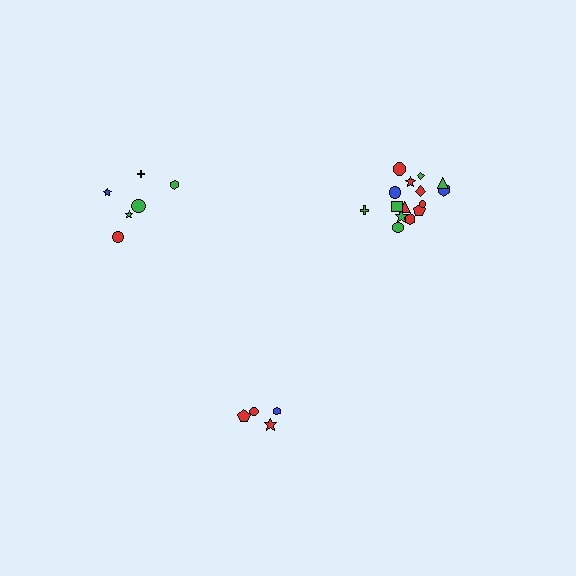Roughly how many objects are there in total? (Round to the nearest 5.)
Roughly 25 objects in total.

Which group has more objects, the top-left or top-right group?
The top-right group.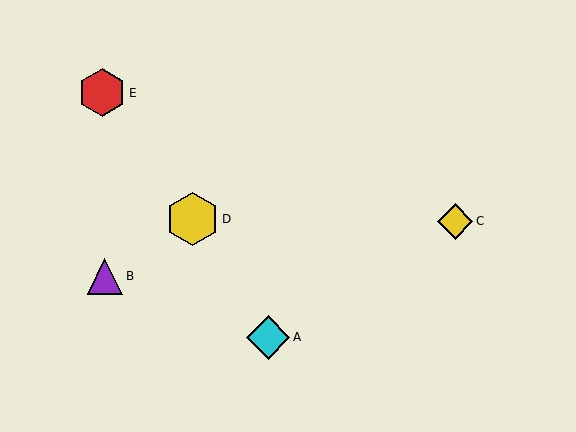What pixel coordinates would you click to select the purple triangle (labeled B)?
Click at (105, 277) to select the purple triangle B.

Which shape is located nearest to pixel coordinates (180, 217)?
The yellow hexagon (labeled D) at (192, 219) is nearest to that location.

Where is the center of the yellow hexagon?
The center of the yellow hexagon is at (192, 219).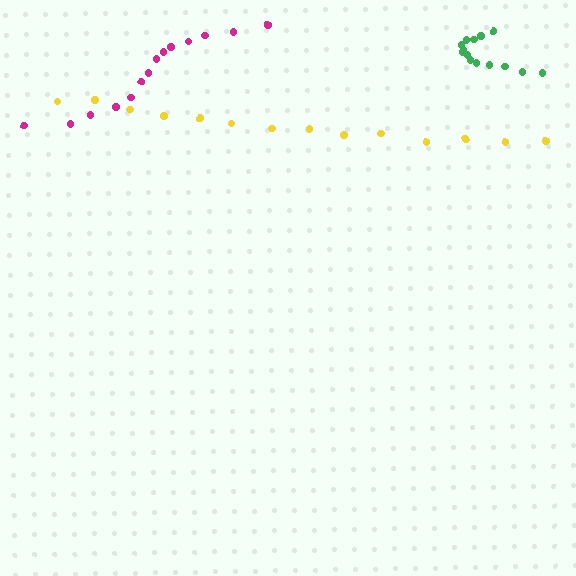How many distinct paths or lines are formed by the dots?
There are 3 distinct paths.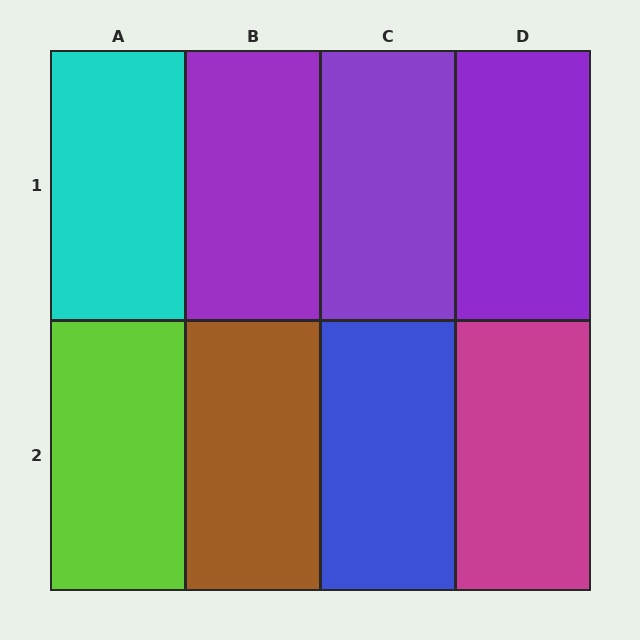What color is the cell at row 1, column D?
Purple.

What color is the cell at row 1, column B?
Purple.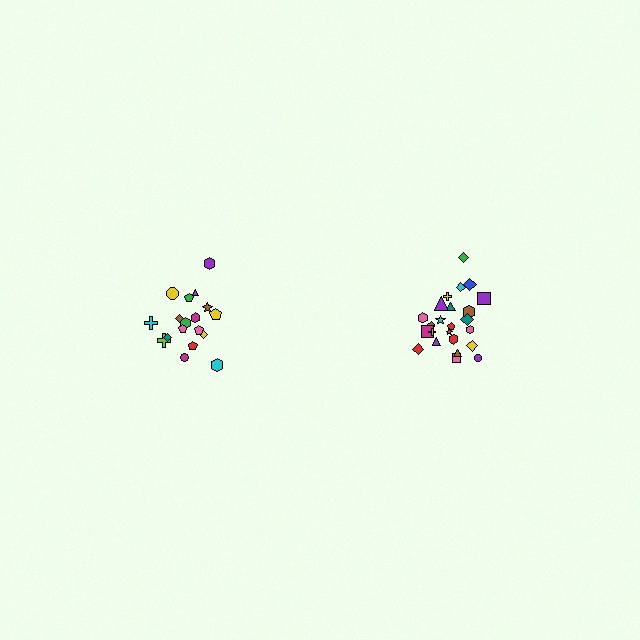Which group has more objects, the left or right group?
The right group.